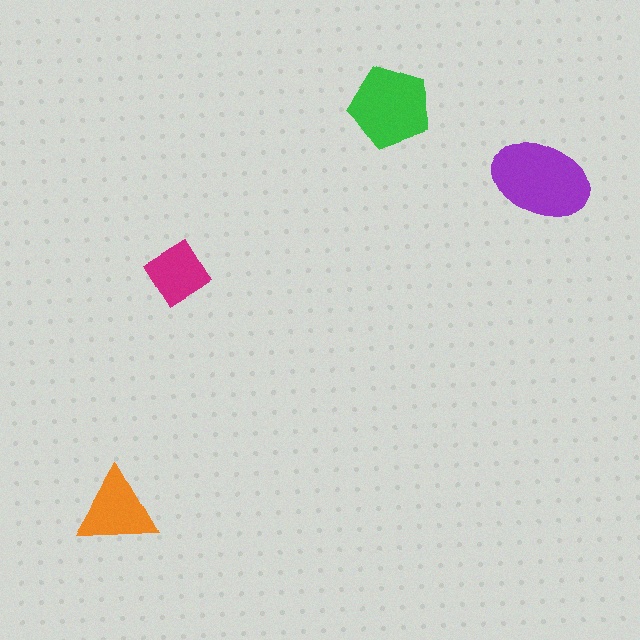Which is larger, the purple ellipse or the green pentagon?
The purple ellipse.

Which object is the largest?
The purple ellipse.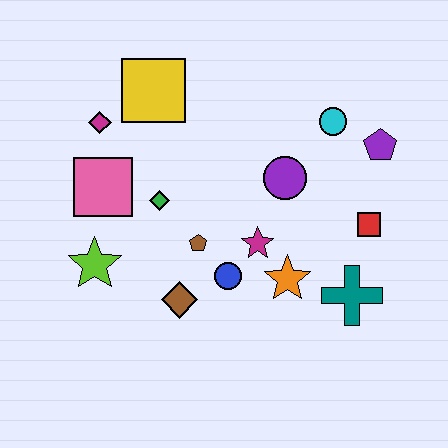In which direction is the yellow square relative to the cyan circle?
The yellow square is to the left of the cyan circle.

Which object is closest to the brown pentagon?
The blue circle is closest to the brown pentagon.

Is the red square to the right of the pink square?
Yes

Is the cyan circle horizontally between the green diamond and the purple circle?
No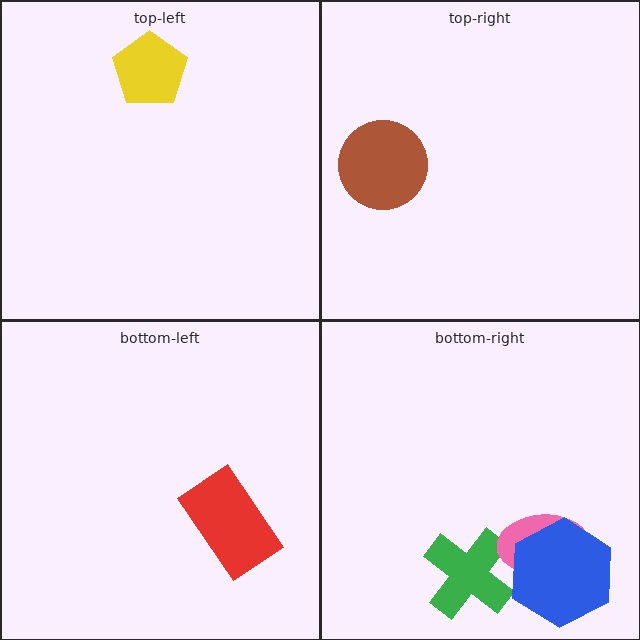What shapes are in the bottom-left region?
The red rectangle.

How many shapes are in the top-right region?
1.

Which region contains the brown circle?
The top-right region.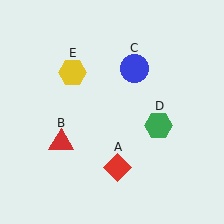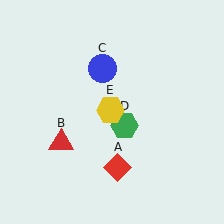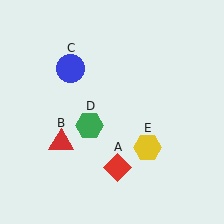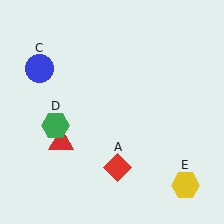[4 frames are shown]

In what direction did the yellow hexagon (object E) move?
The yellow hexagon (object E) moved down and to the right.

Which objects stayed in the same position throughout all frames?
Red diamond (object A) and red triangle (object B) remained stationary.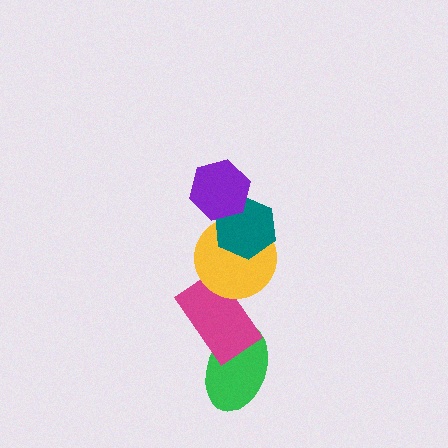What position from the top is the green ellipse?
The green ellipse is 5th from the top.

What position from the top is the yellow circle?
The yellow circle is 3rd from the top.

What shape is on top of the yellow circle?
The teal hexagon is on top of the yellow circle.